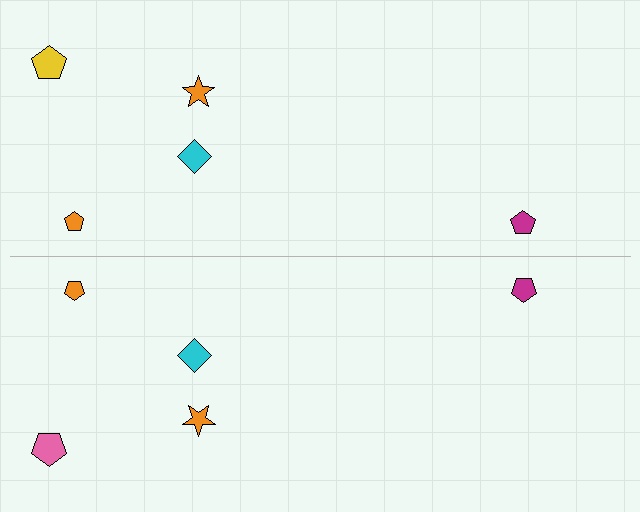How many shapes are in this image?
There are 10 shapes in this image.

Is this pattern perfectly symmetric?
No, the pattern is not perfectly symmetric. The pink pentagon on the bottom side breaks the symmetry — its mirror counterpart is yellow.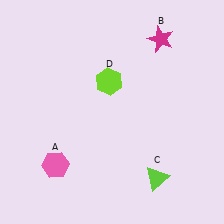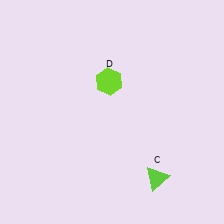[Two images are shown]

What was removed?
The magenta star (B), the pink hexagon (A) were removed in Image 2.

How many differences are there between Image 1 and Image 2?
There are 2 differences between the two images.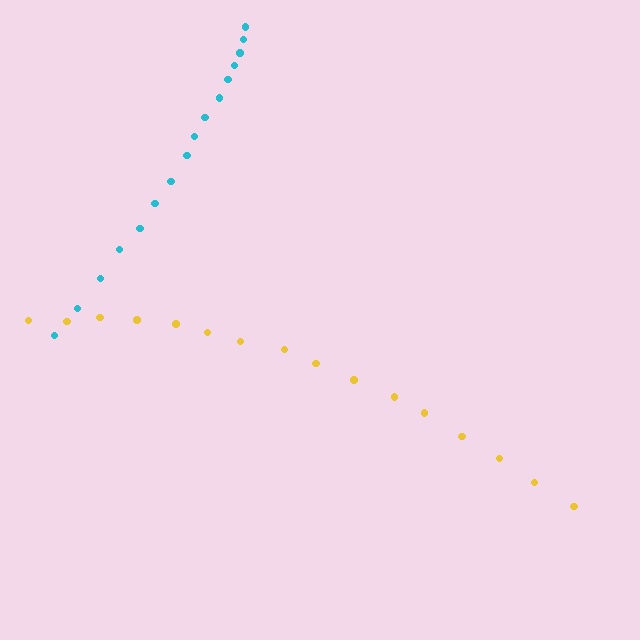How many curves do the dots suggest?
There are 2 distinct paths.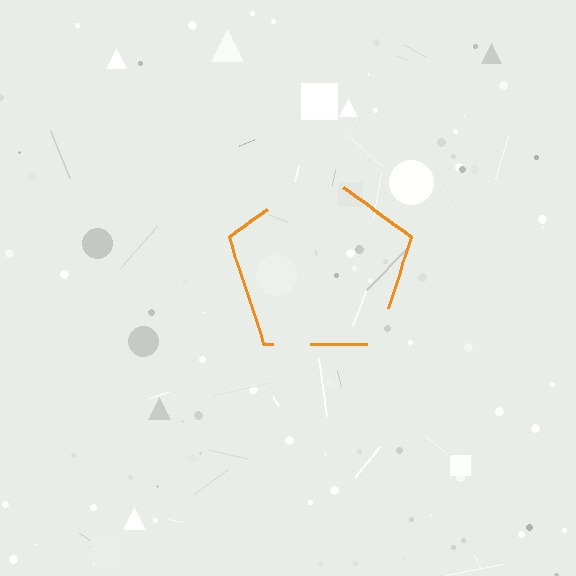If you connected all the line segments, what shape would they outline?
They would outline a pentagon.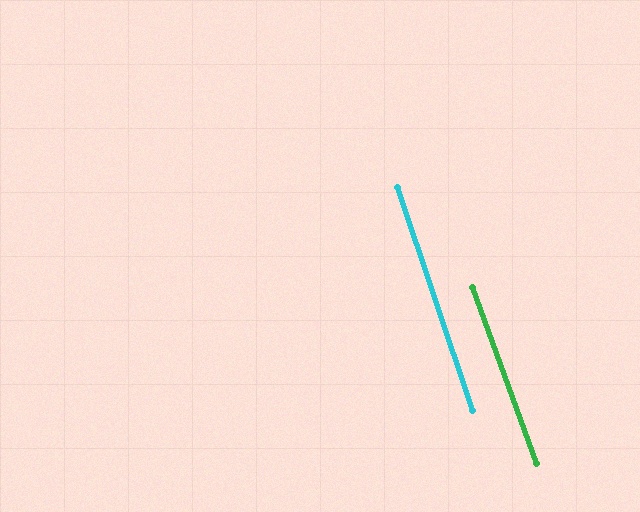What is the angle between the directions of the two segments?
Approximately 1 degree.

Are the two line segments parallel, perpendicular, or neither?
Parallel — their directions differ by only 1.5°.